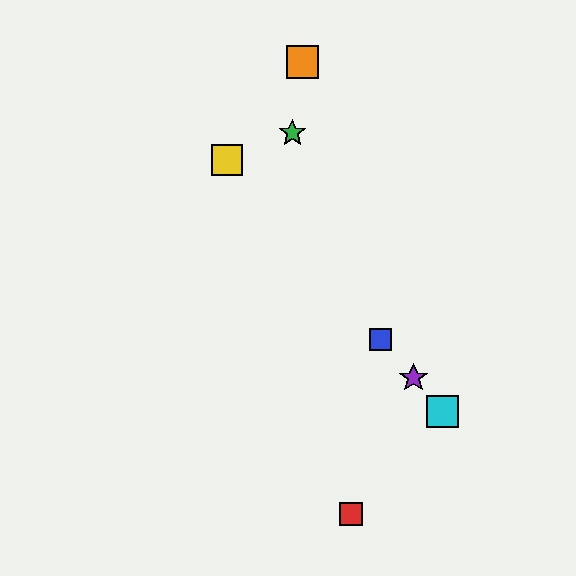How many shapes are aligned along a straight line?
4 shapes (the blue square, the yellow square, the purple star, the cyan square) are aligned along a straight line.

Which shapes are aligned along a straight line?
The blue square, the yellow square, the purple star, the cyan square are aligned along a straight line.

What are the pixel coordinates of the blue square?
The blue square is at (380, 339).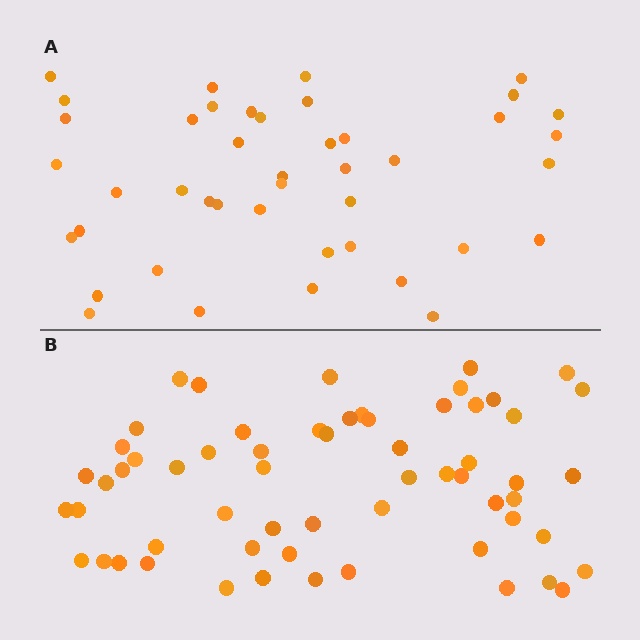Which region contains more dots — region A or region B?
Region B (the bottom region) has more dots.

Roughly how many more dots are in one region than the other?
Region B has approximately 15 more dots than region A.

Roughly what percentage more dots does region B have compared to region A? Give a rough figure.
About 40% more.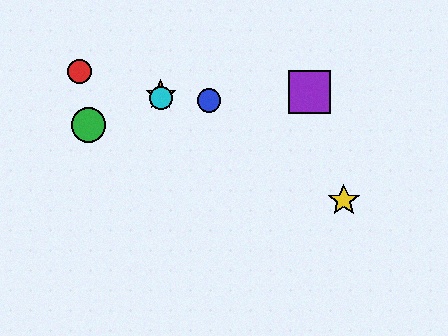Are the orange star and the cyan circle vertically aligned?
Yes, both are at x≈161.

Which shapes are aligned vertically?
The orange star, the cyan circle are aligned vertically.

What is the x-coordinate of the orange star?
The orange star is at x≈161.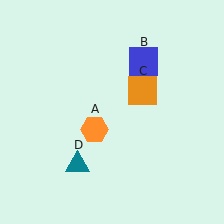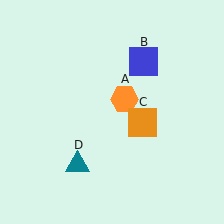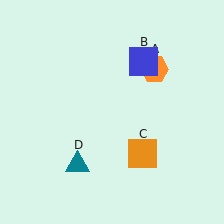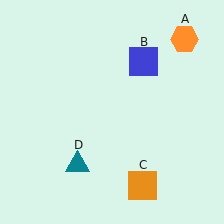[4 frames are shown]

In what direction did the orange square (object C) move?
The orange square (object C) moved down.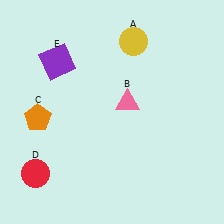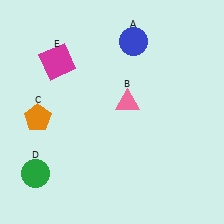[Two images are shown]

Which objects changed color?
A changed from yellow to blue. D changed from red to green. E changed from purple to magenta.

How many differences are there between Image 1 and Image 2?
There are 3 differences between the two images.